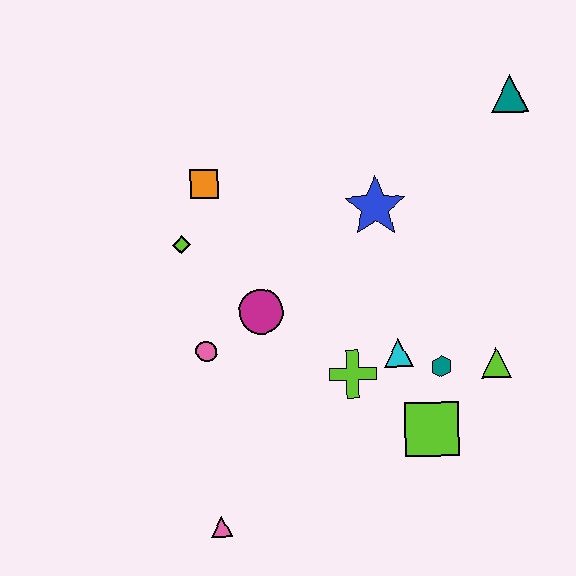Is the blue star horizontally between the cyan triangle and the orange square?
Yes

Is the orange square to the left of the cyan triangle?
Yes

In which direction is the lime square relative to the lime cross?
The lime square is to the right of the lime cross.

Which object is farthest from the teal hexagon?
The orange square is farthest from the teal hexagon.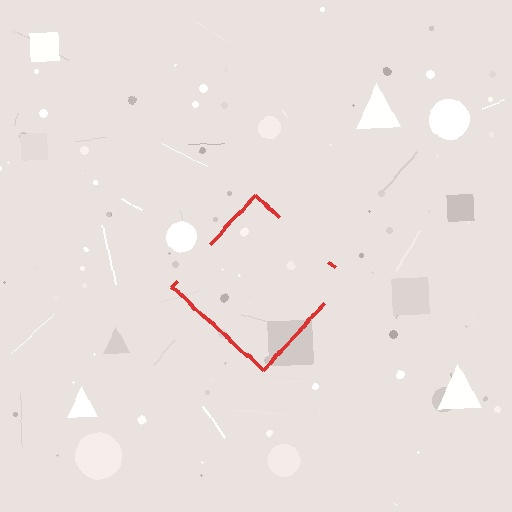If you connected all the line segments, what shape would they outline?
They would outline a diamond.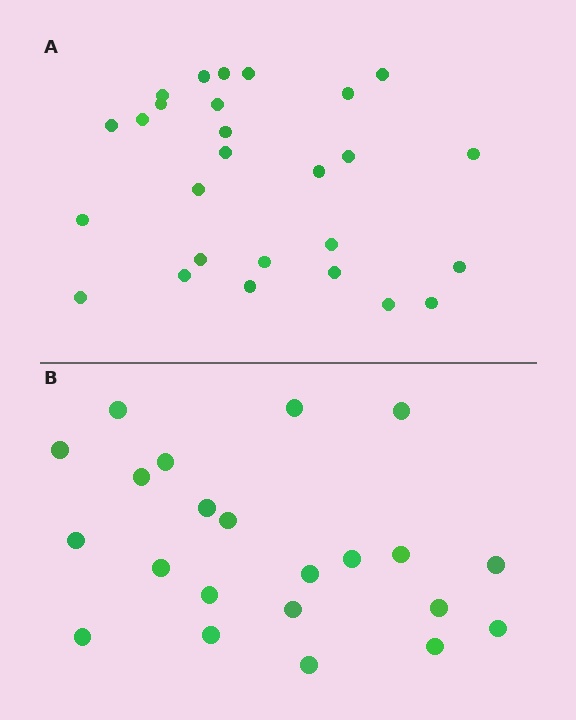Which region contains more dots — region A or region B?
Region A (the top region) has more dots.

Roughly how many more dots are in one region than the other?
Region A has about 5 more dots than region B.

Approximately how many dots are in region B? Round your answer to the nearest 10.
About 20 dots. (The exact count is 22, which rounds to 20.)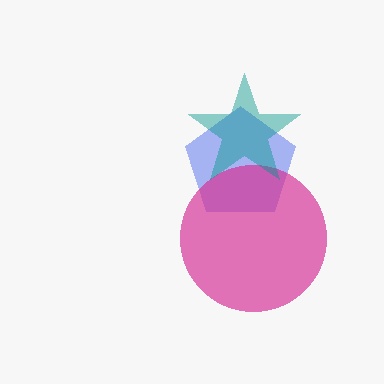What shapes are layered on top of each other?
The layered shapes are: a blue pentagon, a magenta circle, a teal star.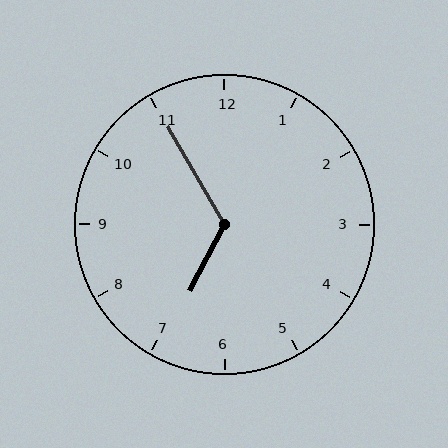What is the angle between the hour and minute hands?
Approximately 122 degrees.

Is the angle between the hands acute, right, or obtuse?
It is obtuse.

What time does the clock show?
6:55.